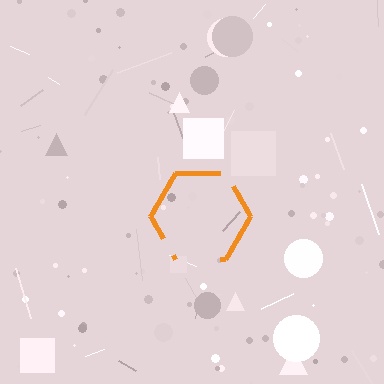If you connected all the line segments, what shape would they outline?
They would outline a hexagon.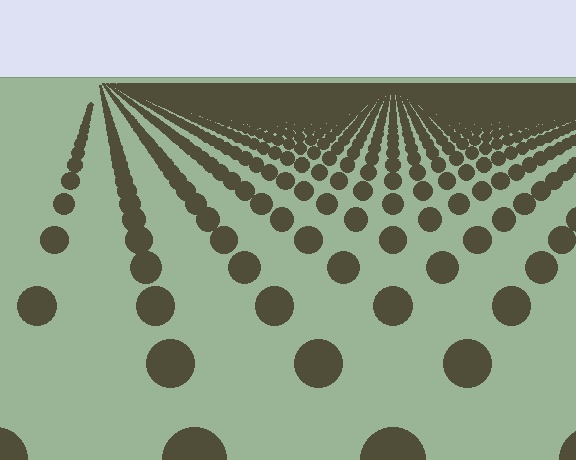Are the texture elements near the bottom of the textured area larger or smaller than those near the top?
Larger. Near the bottom, elements are closer to the viewer and appear at a bigger on-screen size.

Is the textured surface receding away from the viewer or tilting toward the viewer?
The surface is receding away from the viewer. Texture elements get smaller and denser toward the top.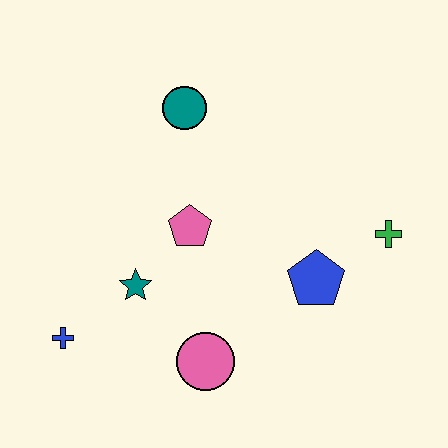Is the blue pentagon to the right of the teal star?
Yes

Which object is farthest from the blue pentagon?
The blue cross is farthest from the blue pentagon.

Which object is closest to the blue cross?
The teal star is closest to the blue cross.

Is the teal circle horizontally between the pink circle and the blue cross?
Yes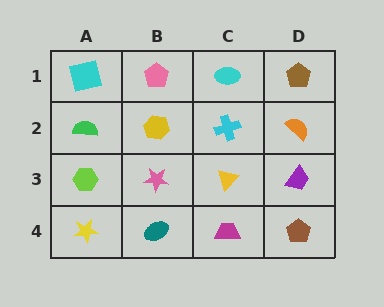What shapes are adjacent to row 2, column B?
A pink pentagon (row 1, column B), a pink star (row 3, column B), a green semicircle (row 2, column A), a cyan cross (row 2, column C).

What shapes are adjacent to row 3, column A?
A green semicircle (row 2, column A), a yellow star (row 4, column A), a pink star (row 3, column B).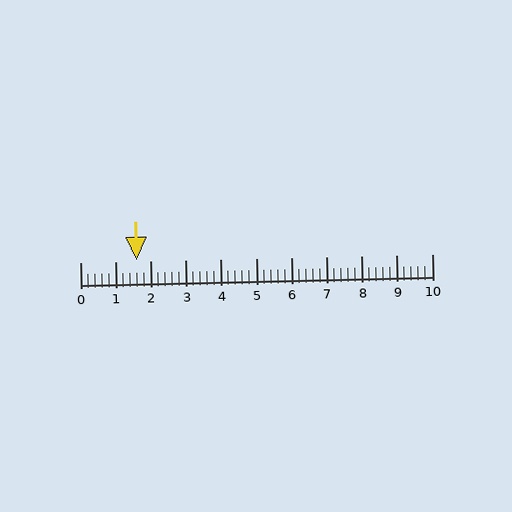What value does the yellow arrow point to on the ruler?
The yellow arrow points to approximately 1.6.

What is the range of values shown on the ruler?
The ruler shows values from 0 to 10.